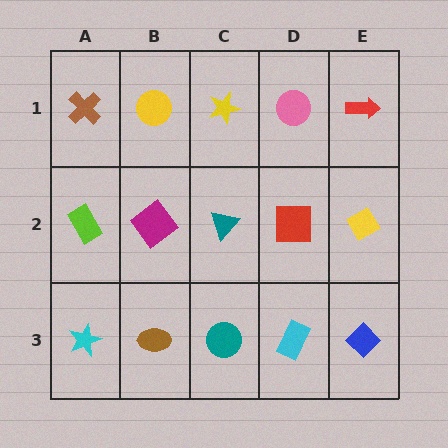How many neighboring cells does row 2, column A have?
3.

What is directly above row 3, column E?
A yellow diamond.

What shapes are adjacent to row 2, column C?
A yellow star (row 1, column C), a teal circle (row 3, column C), a magenta diamond (row 2, column B), a red square (row 2, column D).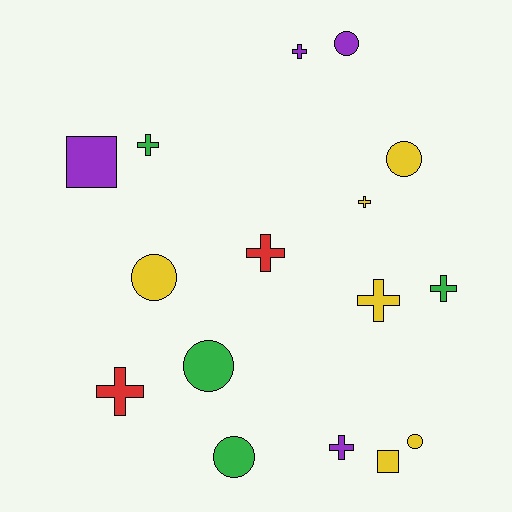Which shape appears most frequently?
Cross, with 8 objects.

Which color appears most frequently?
Yellow, with 6 objects.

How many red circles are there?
There are no red circles.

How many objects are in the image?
There are 16 objects.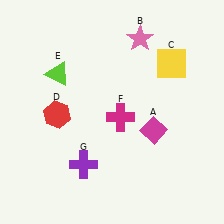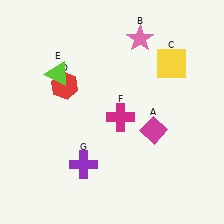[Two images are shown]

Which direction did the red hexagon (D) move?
The red hexagon (D) moved up.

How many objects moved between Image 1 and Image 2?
1 object moved between the two images.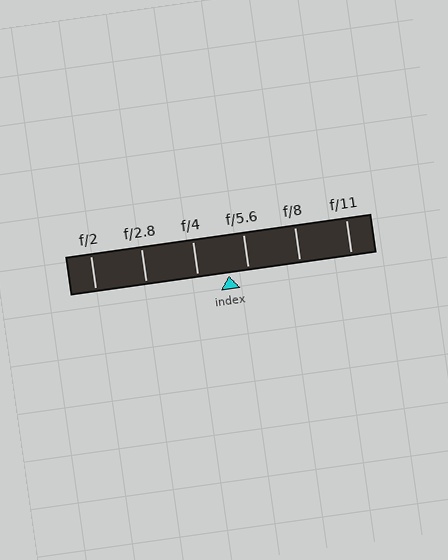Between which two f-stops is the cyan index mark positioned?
The index mark is between f/4 and f/5.6.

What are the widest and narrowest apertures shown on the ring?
The widest aperture shown is f/2 and the narrowest is f/11.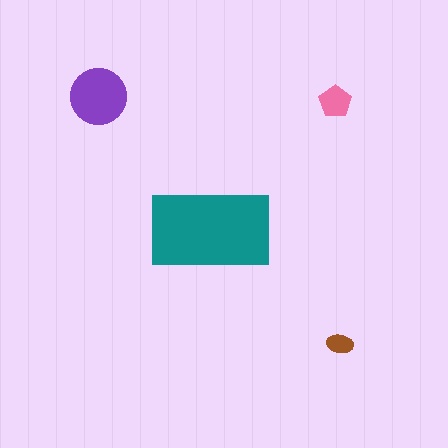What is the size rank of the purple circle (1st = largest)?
2nd.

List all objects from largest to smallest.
The teal rectangle, the purple circle, the pink pentagon, the brown ellipse.